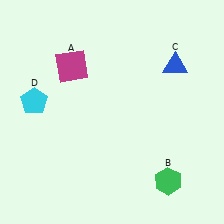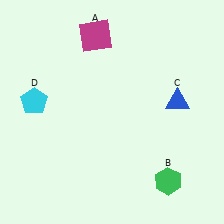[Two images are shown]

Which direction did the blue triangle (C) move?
The blue triangle (C) moved down.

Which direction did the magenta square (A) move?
The magenta square (A) moved up.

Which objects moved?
The objects that moved are: the magenta square (A), the blue triangle (C).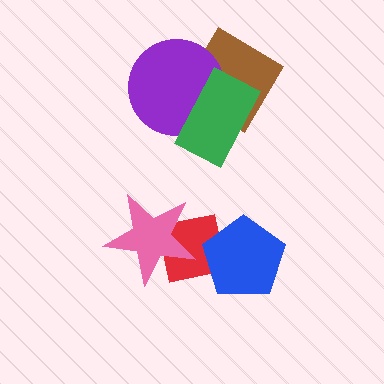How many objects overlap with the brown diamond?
2 objects overlap with the brown diamond.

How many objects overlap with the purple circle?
2 objects overlap with the purple circle.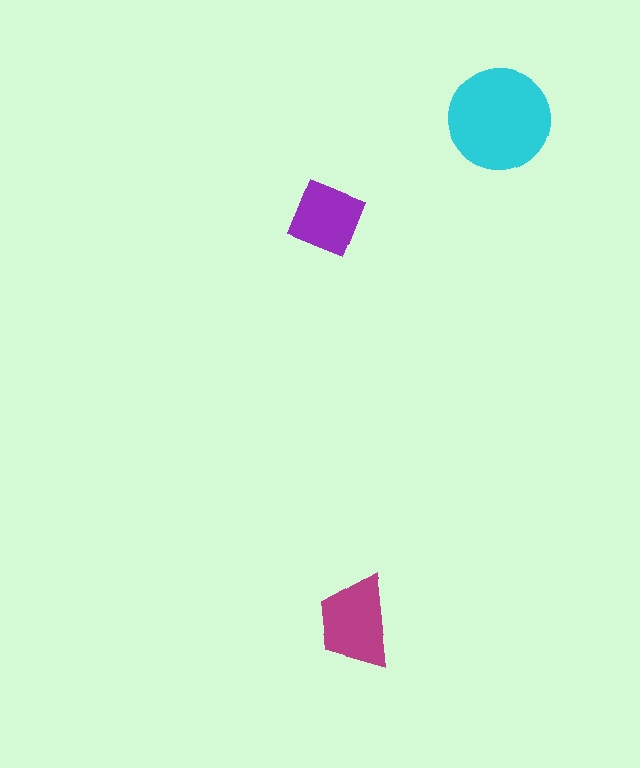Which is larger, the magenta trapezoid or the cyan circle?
The cyan circle.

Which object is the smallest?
The purple square.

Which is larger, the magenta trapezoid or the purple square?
The magenta trapezoid.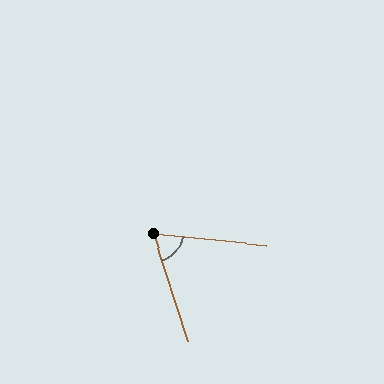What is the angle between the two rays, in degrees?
Approximately 67 degrees.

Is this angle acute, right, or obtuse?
It is acute.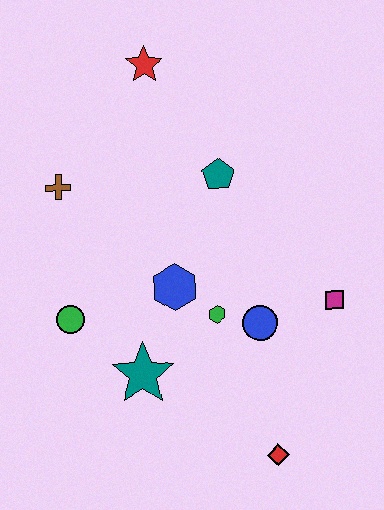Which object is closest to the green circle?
The teal star is closest to the green circle.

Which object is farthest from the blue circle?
The red star is farthest from the blue circle.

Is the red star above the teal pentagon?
Yes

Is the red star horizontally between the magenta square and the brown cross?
Yes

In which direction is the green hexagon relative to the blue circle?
The green hexagon is to the left of the blue circle.